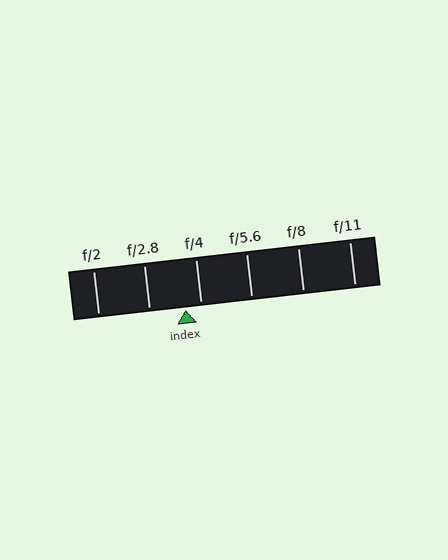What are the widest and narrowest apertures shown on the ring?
The widest aperture shown is f/2 and the narrowest is f/11.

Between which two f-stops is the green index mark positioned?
The index mark is between f/2.8 and f/4.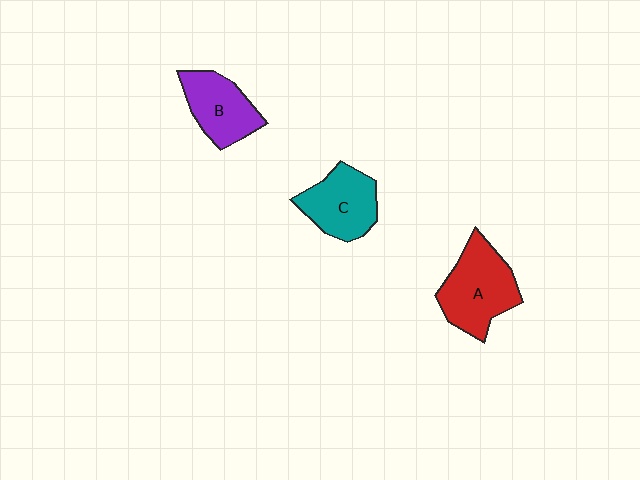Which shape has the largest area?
Shape A (red).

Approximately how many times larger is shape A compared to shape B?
Approximately 1.3 times.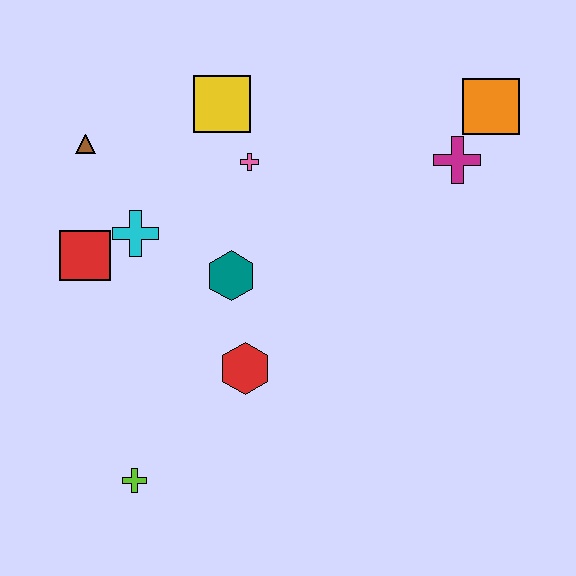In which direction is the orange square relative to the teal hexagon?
The orange square is to the right of the teal hexagon.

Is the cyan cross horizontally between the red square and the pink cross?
Yes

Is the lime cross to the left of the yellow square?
Yes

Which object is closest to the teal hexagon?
The red hexagon is closest to the teal hexagon.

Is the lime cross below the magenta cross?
Yes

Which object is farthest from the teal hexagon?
The orange square is farthest from the teal hexagon.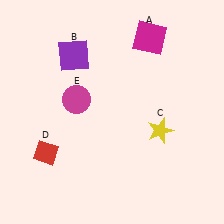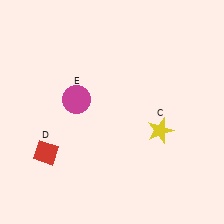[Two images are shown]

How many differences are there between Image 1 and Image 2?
There are 2 differences between the two images.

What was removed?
The purple square (B), the magenta square (A) were removed in Image 2.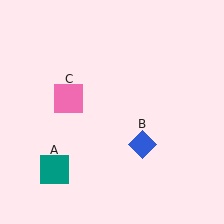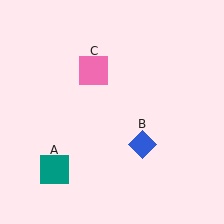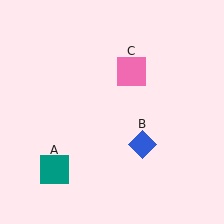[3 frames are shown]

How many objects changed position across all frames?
1 object changed position: pink square (object C).